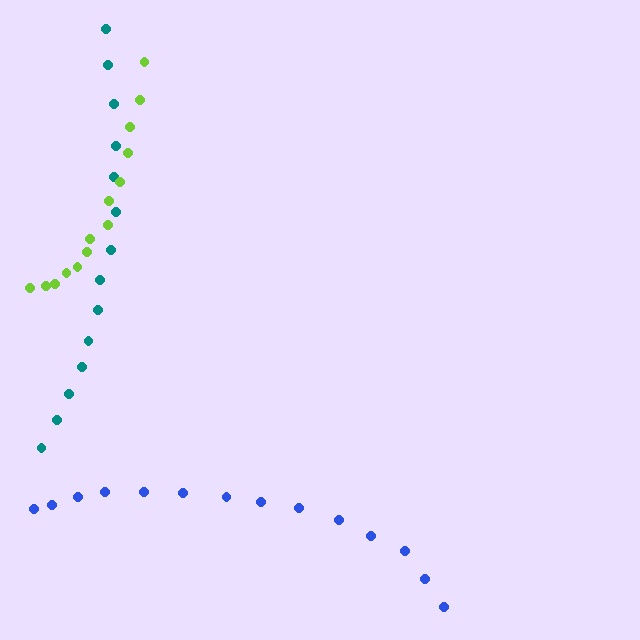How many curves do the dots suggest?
There are 3 distinct paths.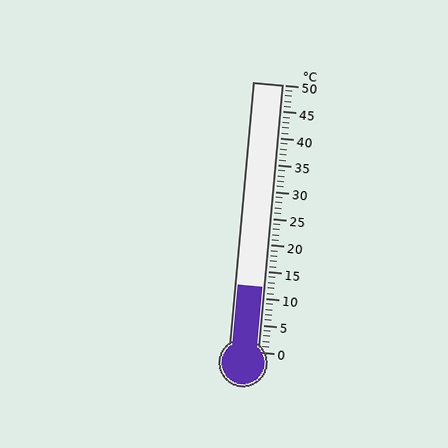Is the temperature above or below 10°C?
The temperature is above 10°C.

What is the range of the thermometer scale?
The thermometer scale ranges from 0°C to 50°C.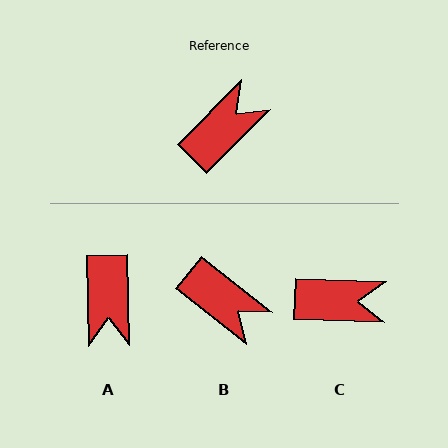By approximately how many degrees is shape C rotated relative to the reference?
Approximately 46 degrees clockwise.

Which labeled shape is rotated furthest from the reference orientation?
A, about 133 degrees away.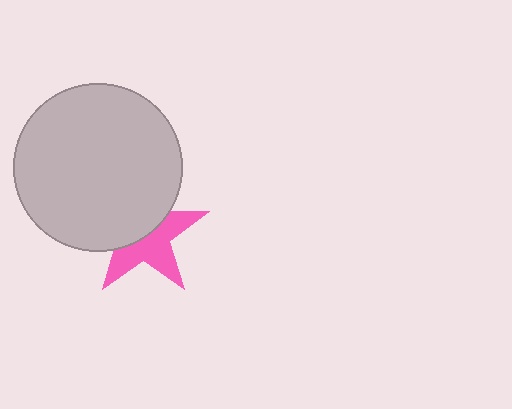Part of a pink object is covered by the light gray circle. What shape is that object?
It is a star.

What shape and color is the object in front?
The object in front is a light gray circle.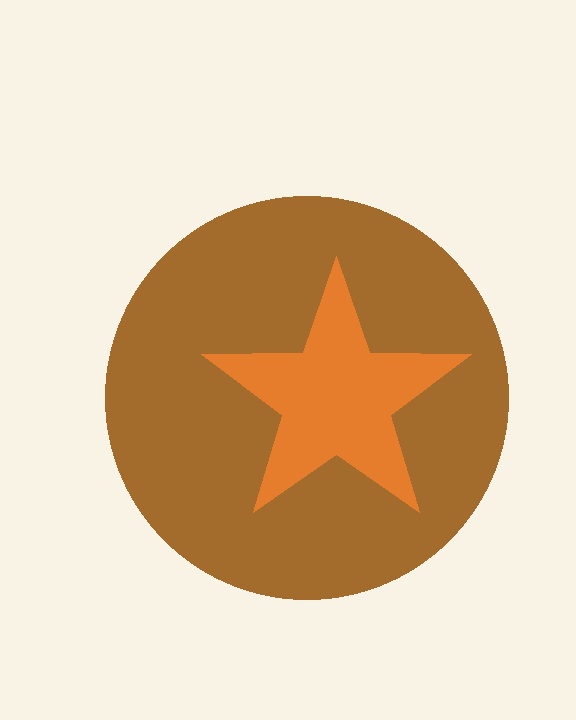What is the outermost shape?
The brown circle.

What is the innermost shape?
The orange star.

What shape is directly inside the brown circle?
The orange star.